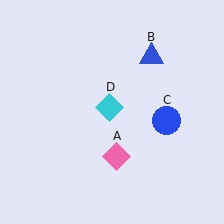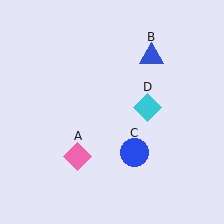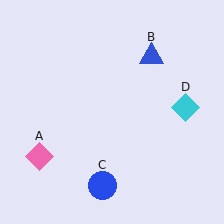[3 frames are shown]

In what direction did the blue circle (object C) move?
The blue circle (object C) moved down and to the left.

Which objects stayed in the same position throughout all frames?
Blue triangle (object B) remained stationary.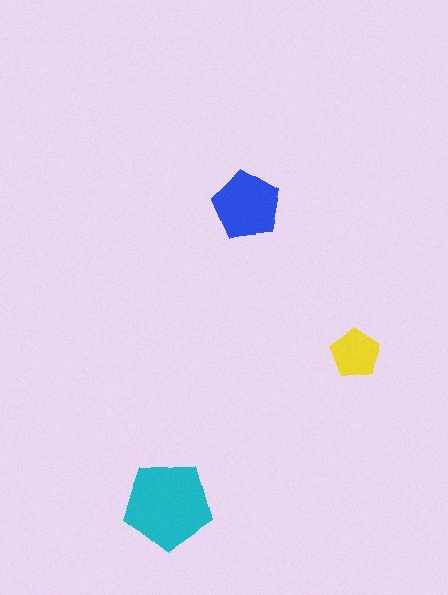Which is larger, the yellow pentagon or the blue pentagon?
The blue one.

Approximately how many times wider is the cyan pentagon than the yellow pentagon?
About 2 times wider.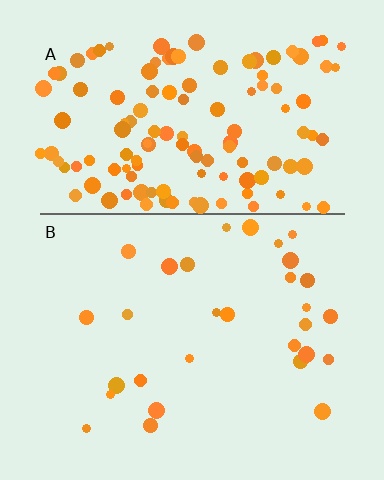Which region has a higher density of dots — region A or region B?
A (the top).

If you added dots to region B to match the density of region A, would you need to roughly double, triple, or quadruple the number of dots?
Approximately quadruple.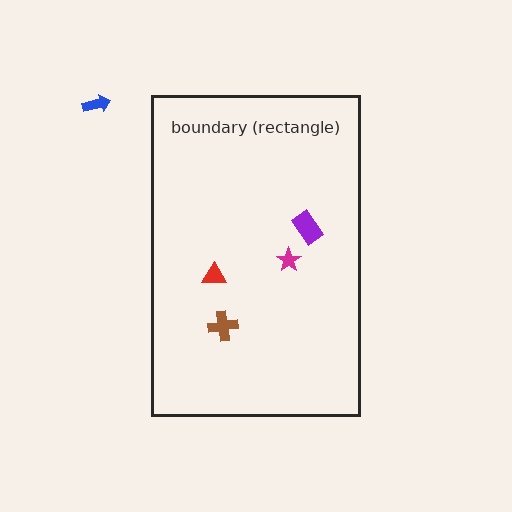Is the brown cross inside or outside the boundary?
Inside.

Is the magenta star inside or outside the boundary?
Inside.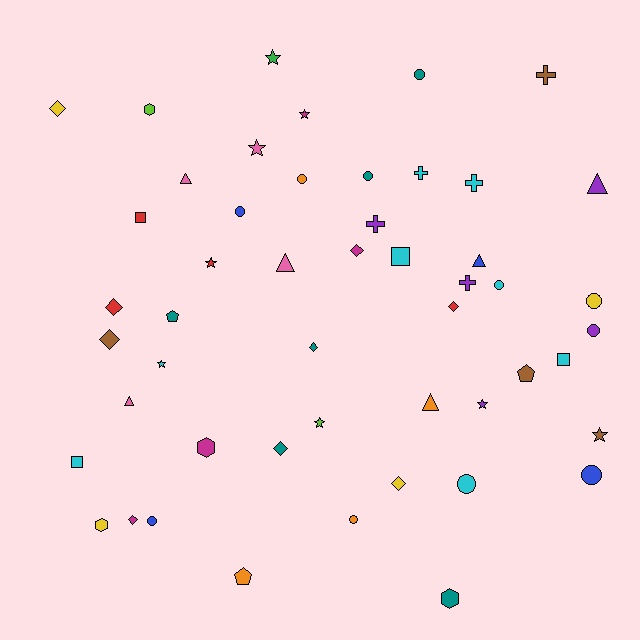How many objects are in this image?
There are 50 objects.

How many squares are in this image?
There are 4 squares.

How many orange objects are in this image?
There are 4 orange objects.